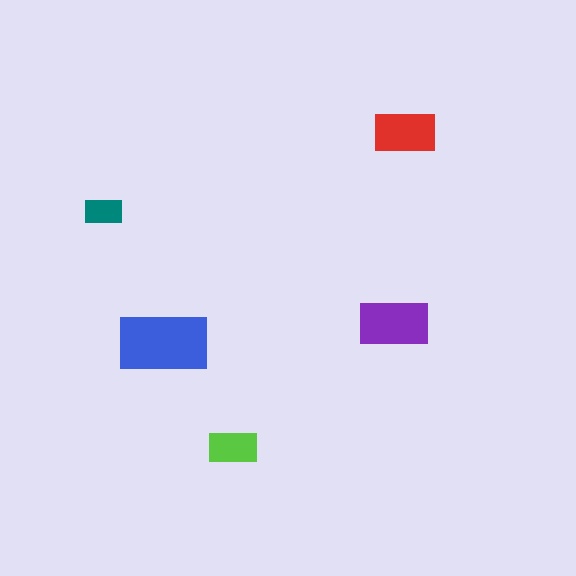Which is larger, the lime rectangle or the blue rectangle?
The blue one.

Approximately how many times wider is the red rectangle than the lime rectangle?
About 1.5 times wider.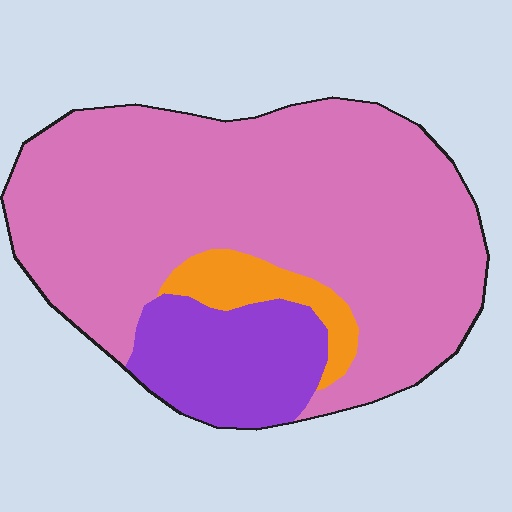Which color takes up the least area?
Orange, at roughly 5%.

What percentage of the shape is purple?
Purple covers roughly 15% of the shape.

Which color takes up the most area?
Pink, at roughly 75%.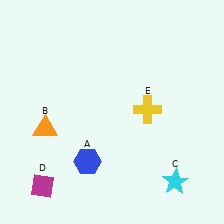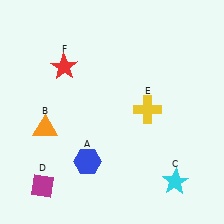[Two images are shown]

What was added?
A red star (F) was added in Image 2.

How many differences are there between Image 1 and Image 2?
There is 1 difference between the two images.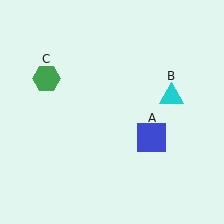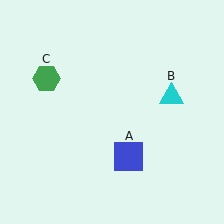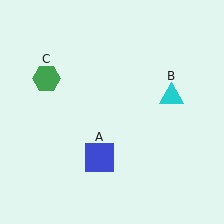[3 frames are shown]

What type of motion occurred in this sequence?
The blue square (object A) rotated clockwise around the center of the scene.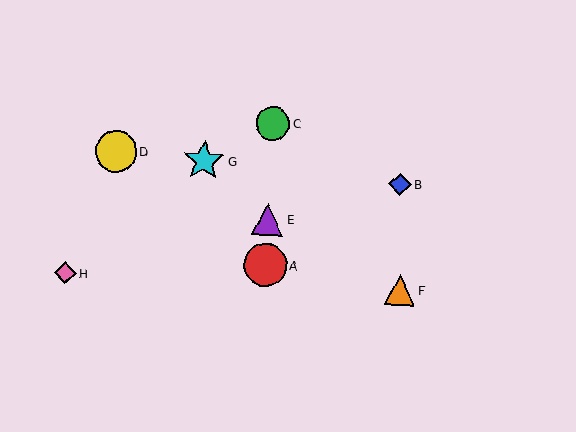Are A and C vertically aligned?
Yes, both are at x≈265.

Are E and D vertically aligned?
No, E is at x≈268 and D is at x≈116.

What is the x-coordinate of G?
Object G is at x≈204.